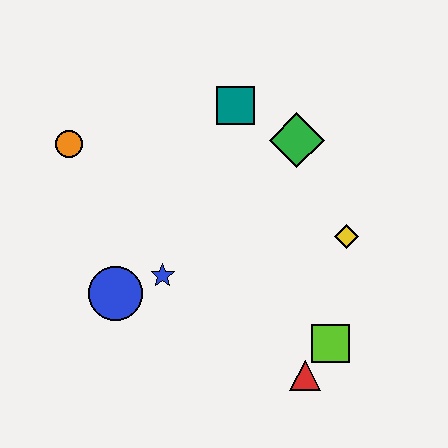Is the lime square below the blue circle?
Yes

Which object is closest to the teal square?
The green diamond is closest to the teal square.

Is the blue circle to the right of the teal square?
No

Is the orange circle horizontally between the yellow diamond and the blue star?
No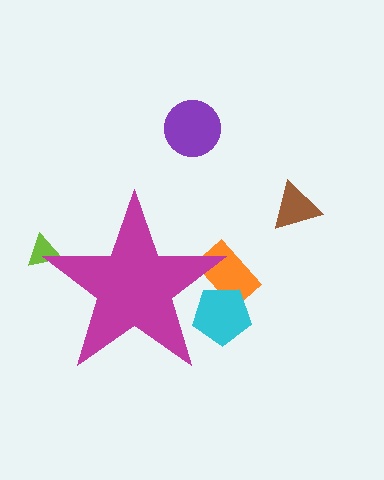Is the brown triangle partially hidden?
No, the brown triangle is fully visible.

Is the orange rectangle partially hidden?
Yes, the orange rectangle is partially hidden behind the magenta star.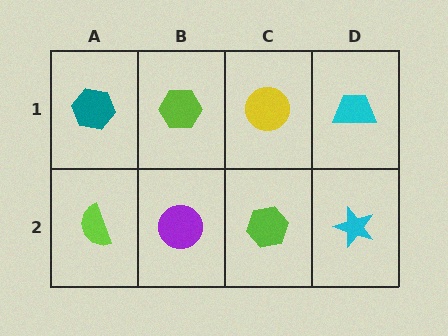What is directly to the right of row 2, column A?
A purple circle.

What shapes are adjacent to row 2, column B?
A lime hexagon (row 1, column B), a lime semicircle (row 2, column A), a lime hexagon (row 2, column C).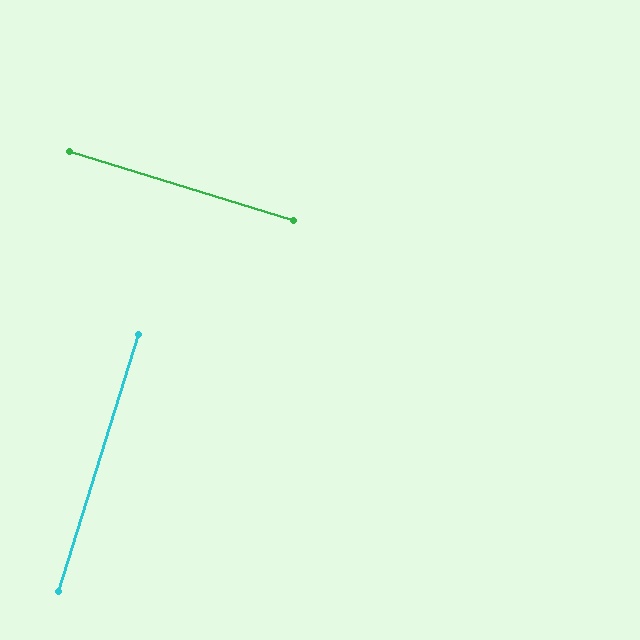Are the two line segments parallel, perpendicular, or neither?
Perpendicular — they meet at approximately 90°.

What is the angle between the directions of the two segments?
Approximately 90 degrees.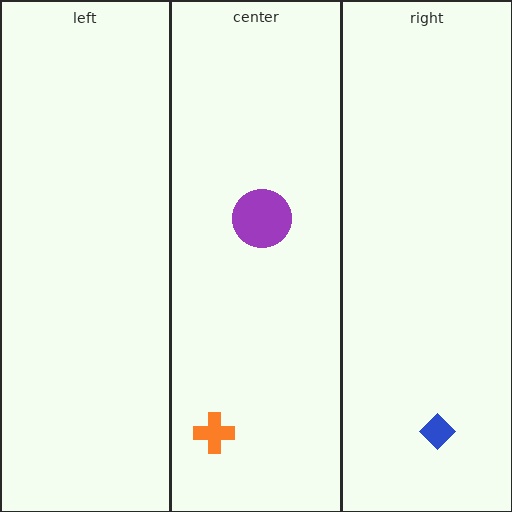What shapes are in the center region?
The orange cross, the purple circle.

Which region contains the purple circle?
The center region.